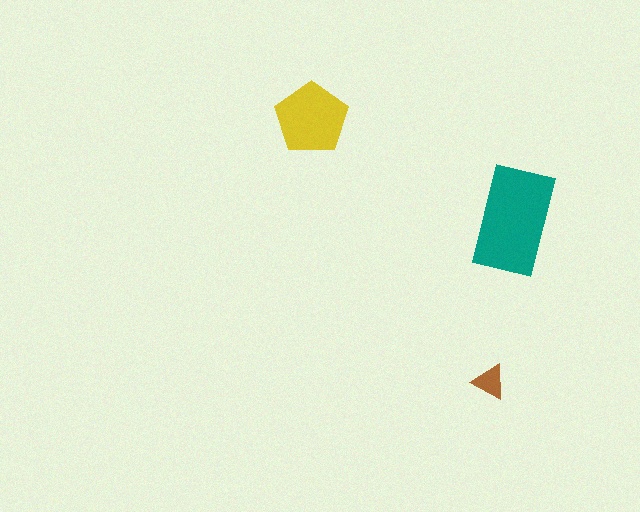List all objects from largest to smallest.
The teal rectangle, the yellow pentagon, the brown triangle.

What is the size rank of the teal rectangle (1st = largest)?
1st.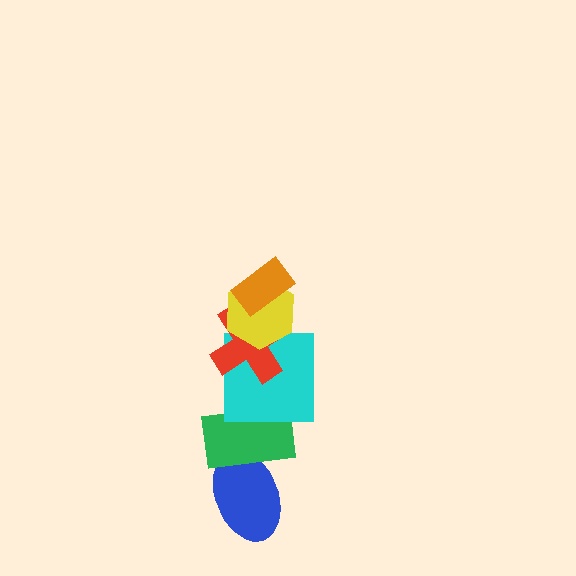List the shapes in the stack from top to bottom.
From top to bottom: the orange rectangle, the yellow hexagon, the red cross, the cyan square, the green rectangle, the blue ellipse.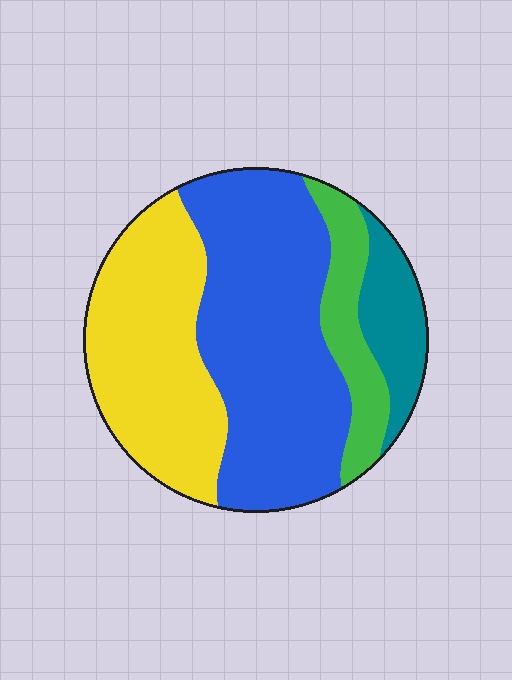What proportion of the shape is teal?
Teal covers 11% of the shape.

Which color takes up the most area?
Blue, at roughly 45%.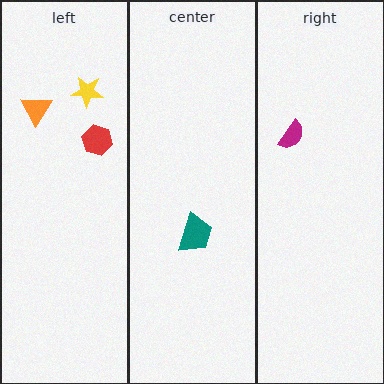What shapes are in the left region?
The red hexagon, the yellow star, the orange triangle.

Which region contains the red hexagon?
The left region.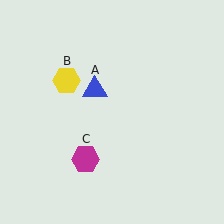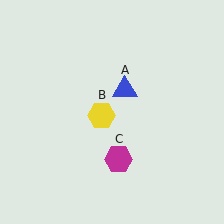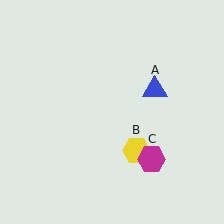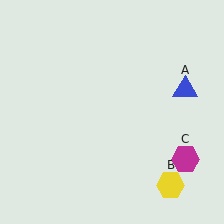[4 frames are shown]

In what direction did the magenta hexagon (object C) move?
The magenta hexagon (object C) moved right.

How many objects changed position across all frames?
3 objects changed position: blue triangle (object A), yellow hexagon (object B), magenta hexagon (object C).